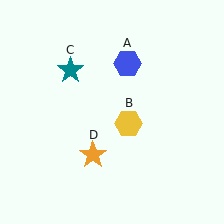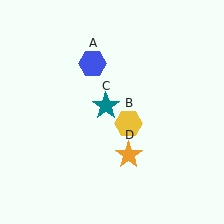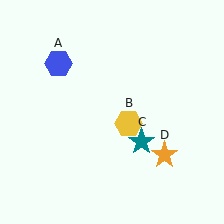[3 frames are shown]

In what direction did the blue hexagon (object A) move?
The blue hexagon (object A) moved left.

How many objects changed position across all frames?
3 objects changed position: blue hexagon (object A), teal star (object C), orange star (object D).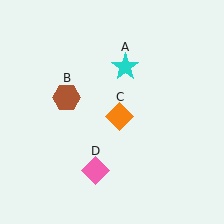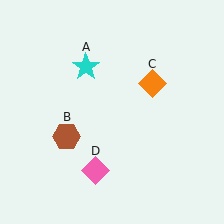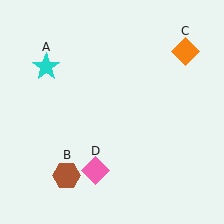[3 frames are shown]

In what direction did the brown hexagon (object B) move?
The brown hexagon (object B) moved down.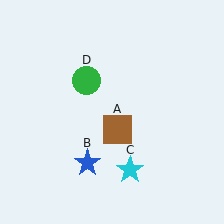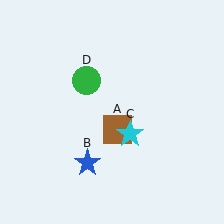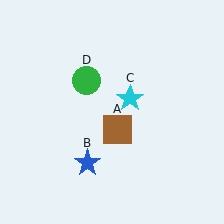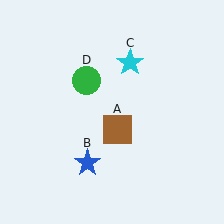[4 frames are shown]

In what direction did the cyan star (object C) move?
The cyan star (object C) moved up.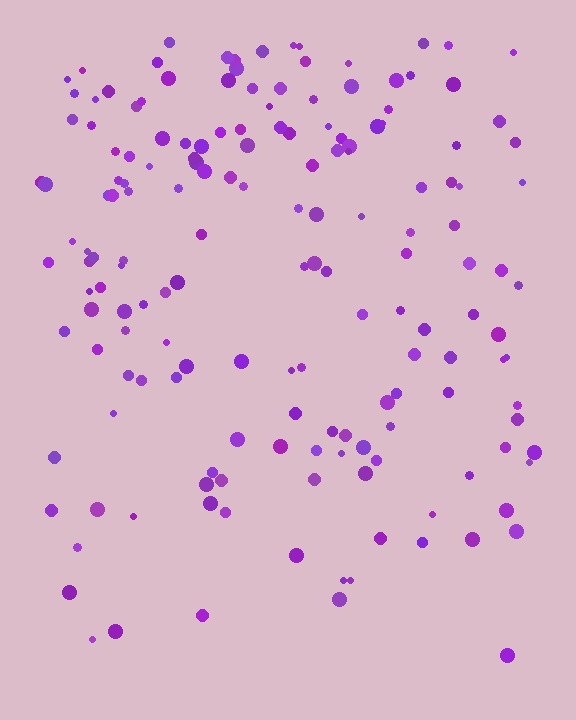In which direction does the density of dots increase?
From bottom to top, with the top side densest.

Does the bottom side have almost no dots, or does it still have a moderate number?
Still a moderate number, just noticeably fewer than the top.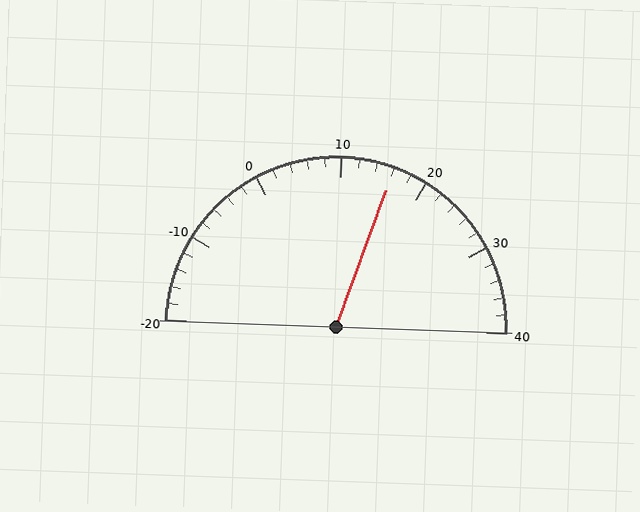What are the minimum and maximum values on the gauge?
The gauge ranges from -20 to 40.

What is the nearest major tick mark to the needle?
The nearest major tick mark is 20.